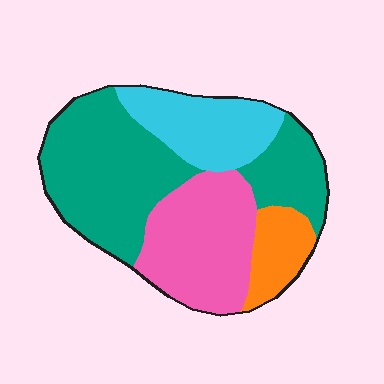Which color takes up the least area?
Orange, at roughly 10%.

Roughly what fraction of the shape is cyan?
Cyan covers roughly 20% of the shape.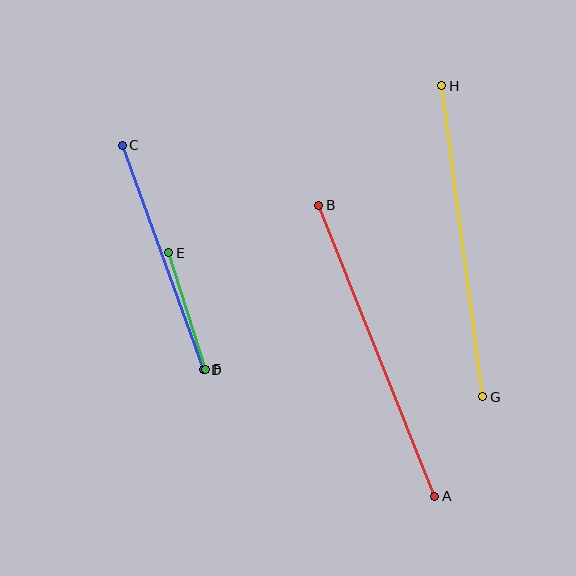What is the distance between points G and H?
The distance is approximately 313 pixels.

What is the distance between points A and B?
The distance is approximately 313 pixels.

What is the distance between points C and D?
The distance is approximately 239 pixels.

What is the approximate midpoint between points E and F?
The midpoint is at approximately (187, 311) pixels.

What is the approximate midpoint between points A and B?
The midpoint is at approximately (377, 351) pixels.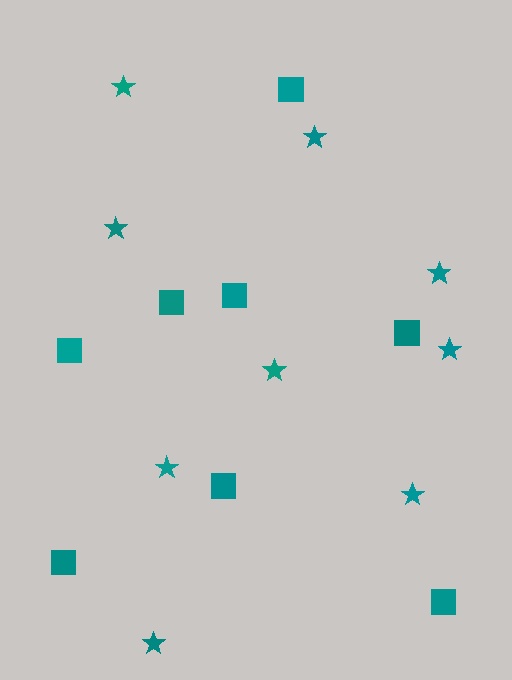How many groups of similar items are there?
There are 2 groups: one group of stars (9) and one group of squares (8).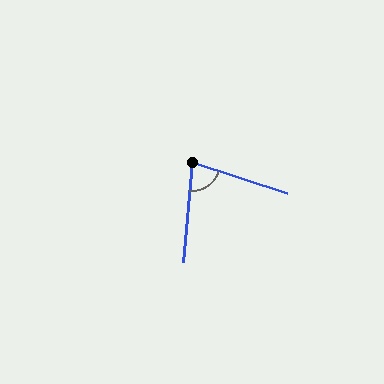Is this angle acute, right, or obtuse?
It is acute.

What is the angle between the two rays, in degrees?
Approximately 77 degrees.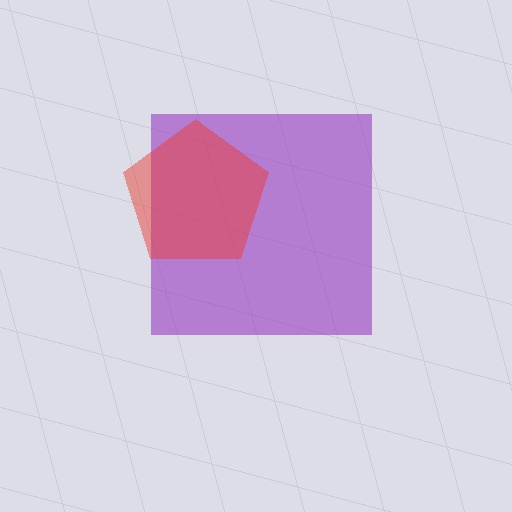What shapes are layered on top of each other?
The layered shapes are: a purple square, a red pentagon.